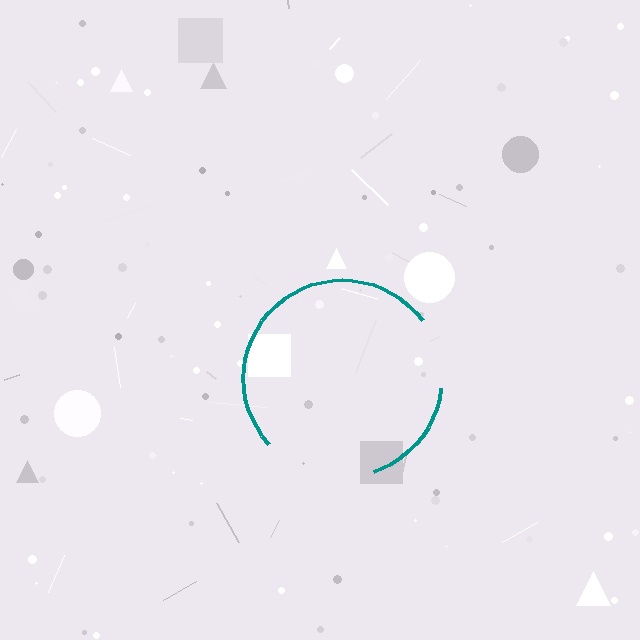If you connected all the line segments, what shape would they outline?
They would outline a circle.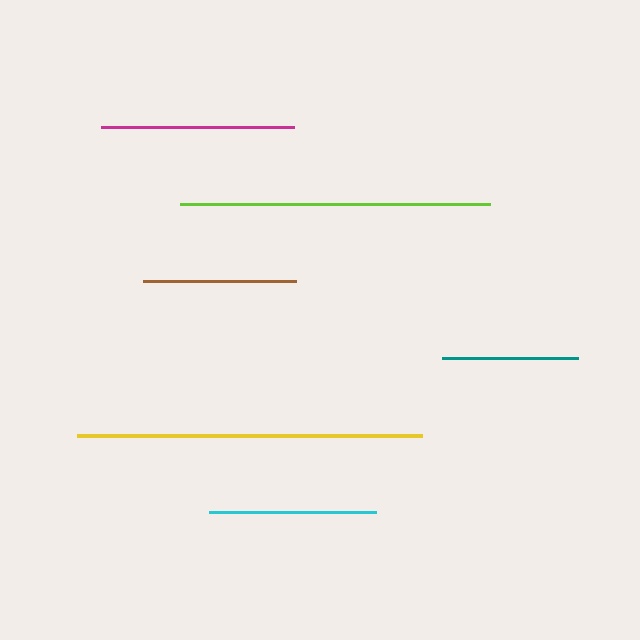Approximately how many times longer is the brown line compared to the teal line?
The brown line is approximately 1.1 times the length of the teal line.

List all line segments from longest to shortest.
From longest to shortest: yellow, lime, magenta, cyan, brown, teal.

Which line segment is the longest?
The yellow line is the longest at approximately 346 pixels.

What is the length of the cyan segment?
The cyan segment is approximately 167 pixels long.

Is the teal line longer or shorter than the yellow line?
The yellow line is longer than the teal line.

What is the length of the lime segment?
The lime segment is approximately 310 pixels long.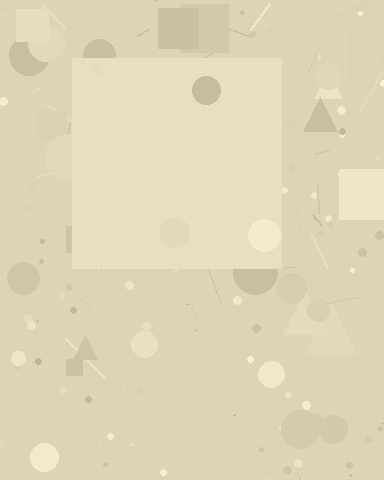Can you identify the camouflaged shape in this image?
The camouflaged shape is a square.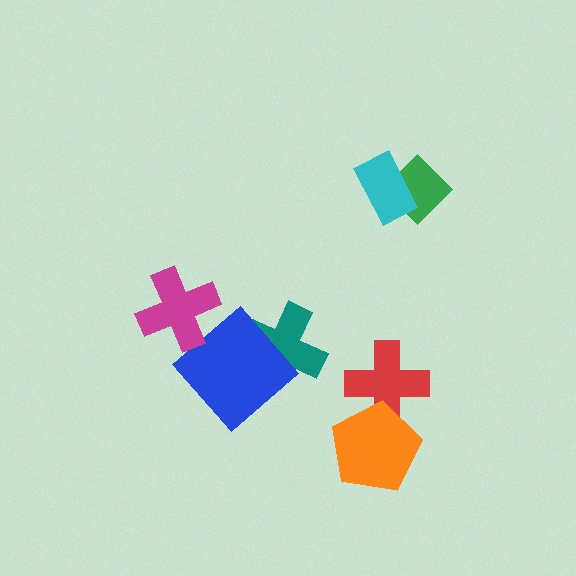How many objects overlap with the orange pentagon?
1 object overlaps with the orange pentagon.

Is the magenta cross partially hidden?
No, no other shape covers it.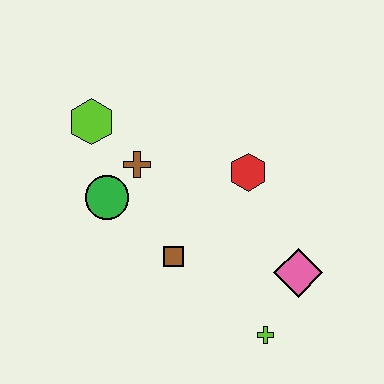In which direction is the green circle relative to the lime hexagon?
The green circle is below the lime hexagon.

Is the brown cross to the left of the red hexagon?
Yes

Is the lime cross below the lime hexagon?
Yes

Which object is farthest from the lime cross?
The lime hexagon is farthest from the lime cross.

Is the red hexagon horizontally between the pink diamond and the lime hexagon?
Yes